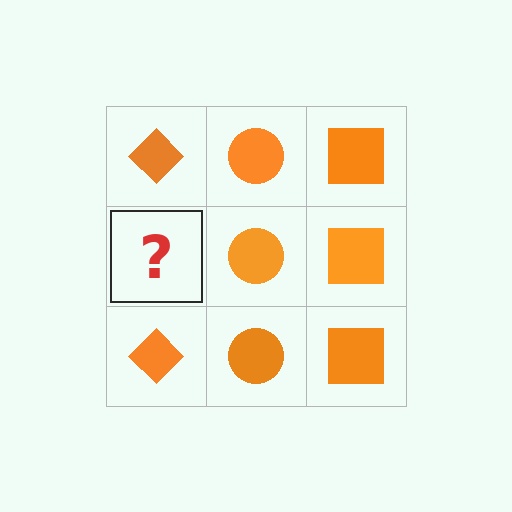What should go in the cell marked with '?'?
The missing cell should contain an orange diamond.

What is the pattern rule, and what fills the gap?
The rule is that each column has a consistent shape. The gap should be filled with an orange diamond.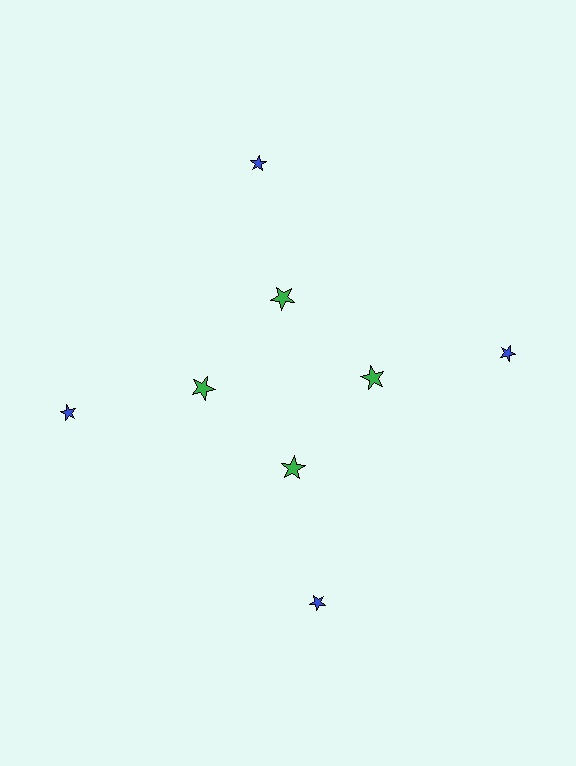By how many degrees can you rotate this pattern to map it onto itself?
The pattern maps onto itself every 90 degrees of rotation.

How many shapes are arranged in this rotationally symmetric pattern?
There are 8 shapes, arranged in 4 groups of 2.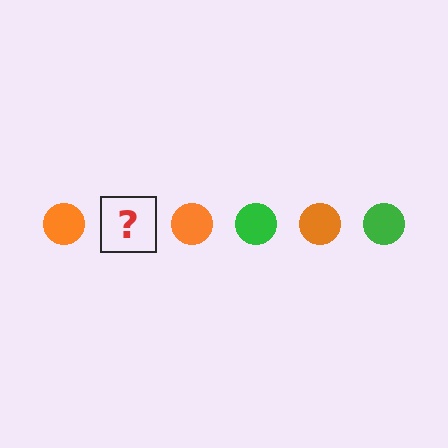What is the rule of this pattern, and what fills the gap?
The rule is that the pattern cycles through orange, green circles. The gap should be filled with a green circle.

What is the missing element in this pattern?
The missing element is a green circle.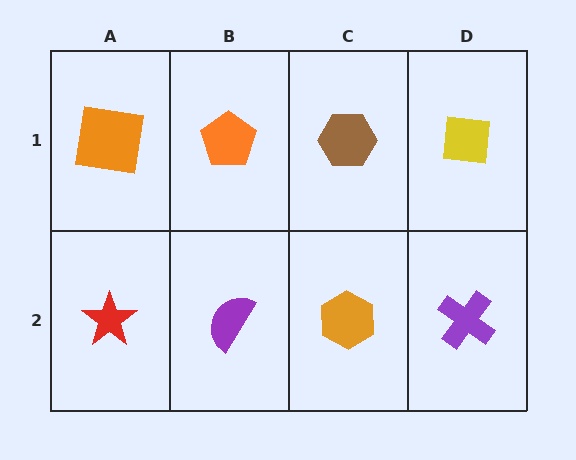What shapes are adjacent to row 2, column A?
An orange square (row 1, column A), a purple semicircle (row 2, column B).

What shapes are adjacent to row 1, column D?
A purple cross (row 2, column D), a brown hexagon (row 1, column C).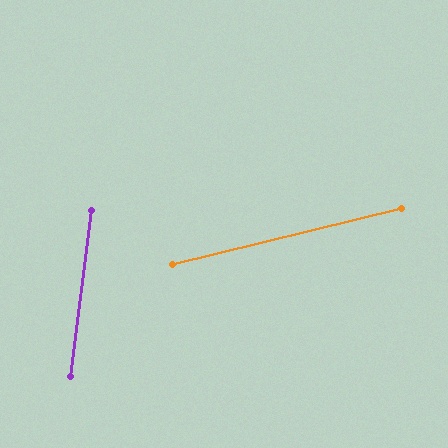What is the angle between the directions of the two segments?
Approximately 69 degrees.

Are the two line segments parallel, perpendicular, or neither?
Neither parallel nor perpendicular — they differ by about 69°.